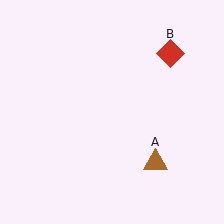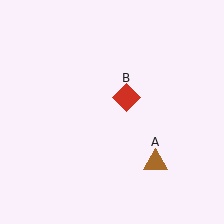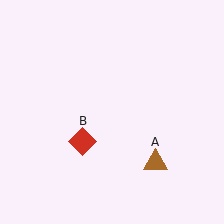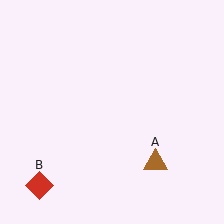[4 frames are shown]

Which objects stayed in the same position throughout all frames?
Brown triangle (object A) remained stationary.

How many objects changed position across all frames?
1 object changed position: red diamond (object B).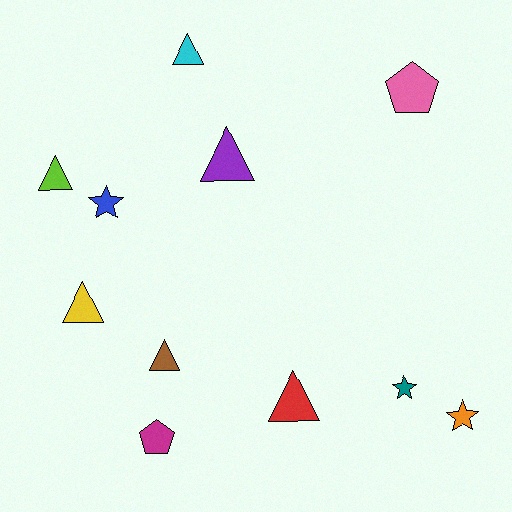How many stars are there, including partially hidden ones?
There are 3 stars.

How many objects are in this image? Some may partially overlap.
There are 11 objects.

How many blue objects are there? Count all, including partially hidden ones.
There is 1 blue object.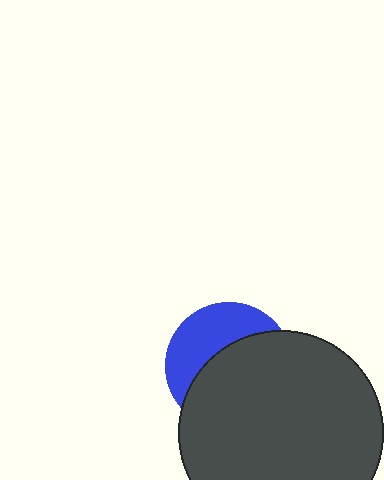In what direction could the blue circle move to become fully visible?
The blue circle could move toward the upper-left. That would shift it out from behind the dark gray circle entirely.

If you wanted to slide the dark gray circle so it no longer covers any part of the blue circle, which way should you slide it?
Slide it toward the lower-right — that is the most direct way to separate the two shapes.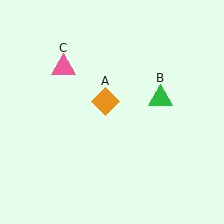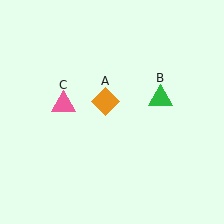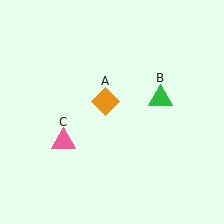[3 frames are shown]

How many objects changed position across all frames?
1 object changed position: pink triangle (object C).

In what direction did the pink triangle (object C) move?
The pink triangle (object C) moved down.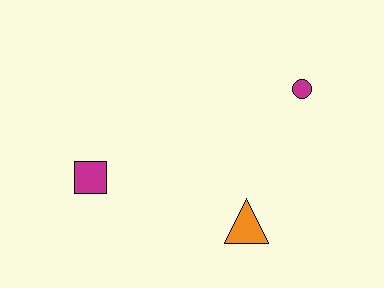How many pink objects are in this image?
There are no pink objects.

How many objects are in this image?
There are 3 objects.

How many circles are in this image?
There is 1 circle.